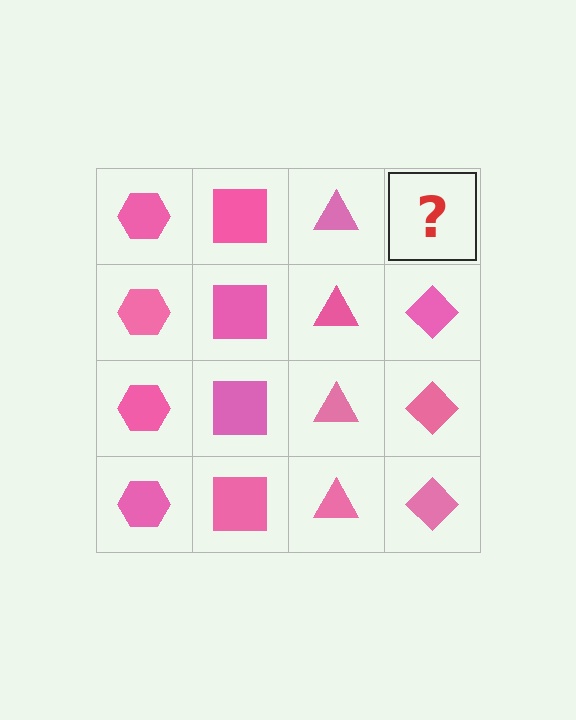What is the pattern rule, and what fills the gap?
The rule is that each column has a consistent shape. The gap should be filled with a pink diamond.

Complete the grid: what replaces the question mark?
The question mark should be replaced with a pink diamond.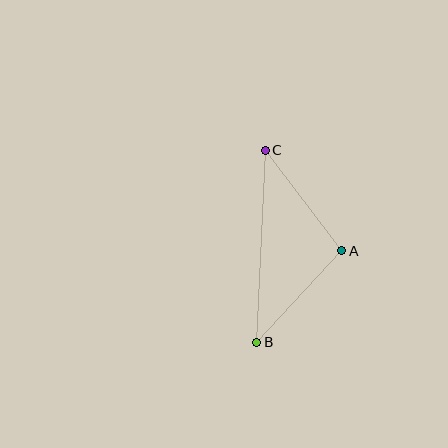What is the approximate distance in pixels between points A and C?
The distance between A and C is approximately 126 pixels.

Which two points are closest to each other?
Points A and B are closest to each other.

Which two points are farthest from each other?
Points B and C are farthest from each other.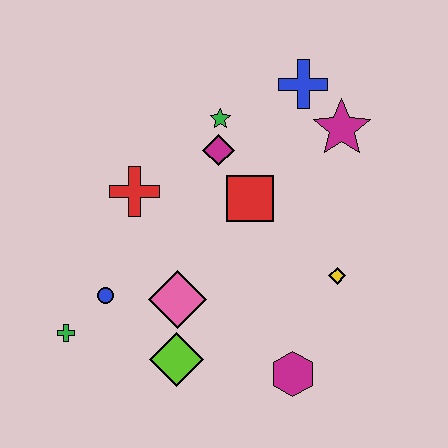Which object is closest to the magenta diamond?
The green star is closest to the magenta diamond.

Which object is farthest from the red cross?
The magenta hexagon is farthest from the red cross.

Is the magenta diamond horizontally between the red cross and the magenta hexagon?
Yes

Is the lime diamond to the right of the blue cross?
No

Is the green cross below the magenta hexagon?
No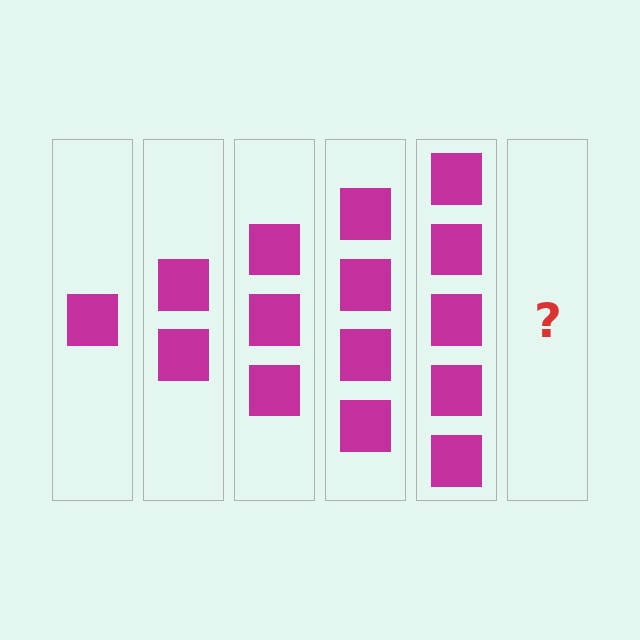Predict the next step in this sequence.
The next step is 6 squares.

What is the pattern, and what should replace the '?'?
The pattern is that each step adds one more square. The '?' should be 6 squares.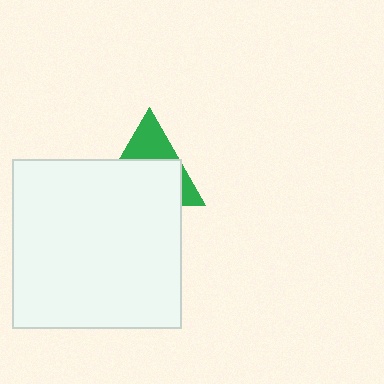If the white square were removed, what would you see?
You would see the complete green triangle.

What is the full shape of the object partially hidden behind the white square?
The partially hidden object is a green triangle.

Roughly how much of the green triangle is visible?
A small part of it is visible (roughly 38%).